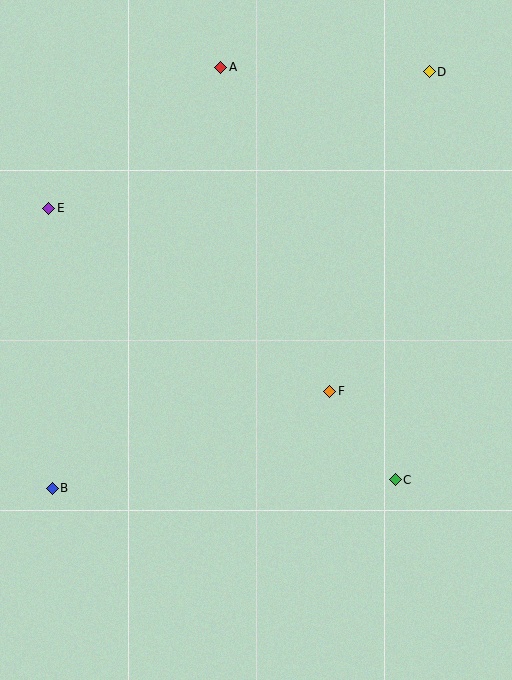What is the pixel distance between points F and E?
The distance between F and E is 335 pixels.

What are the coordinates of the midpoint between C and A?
The midpoint between C and A is at (308, 274).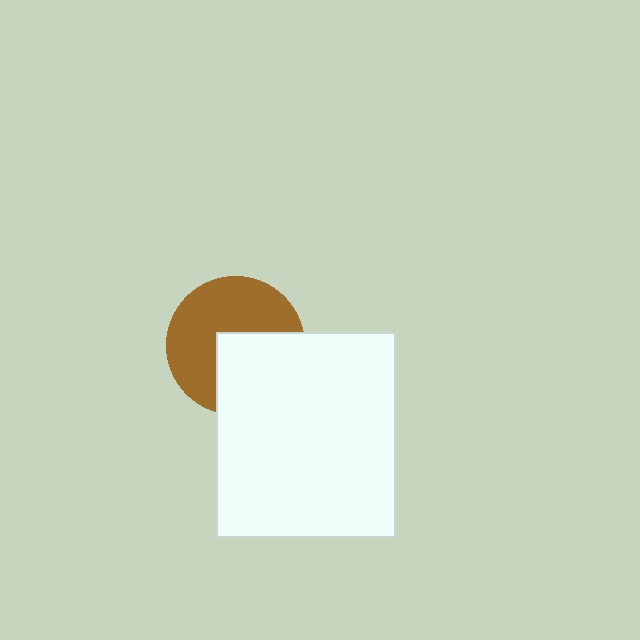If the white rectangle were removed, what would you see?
You would see the complete brown circle.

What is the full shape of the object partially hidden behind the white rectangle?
The partially hidden object is a brown circle.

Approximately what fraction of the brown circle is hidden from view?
Roughly 42% of the brown circle is hidden behind the white rectangle.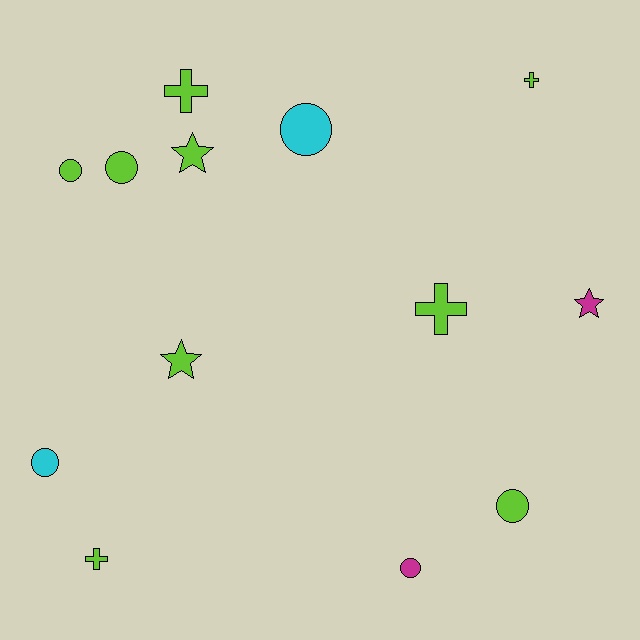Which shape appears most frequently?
Circle, with 6 objects.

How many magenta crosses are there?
There are no magenta crosses.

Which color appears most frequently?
Lime, with 9 objects.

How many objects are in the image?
There are 13 objects.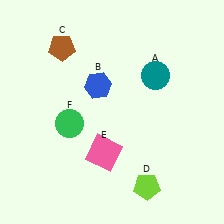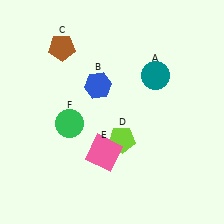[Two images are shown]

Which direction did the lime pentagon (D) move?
The lime pentagon (D) moved up.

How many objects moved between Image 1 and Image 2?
1 object moved between the two images.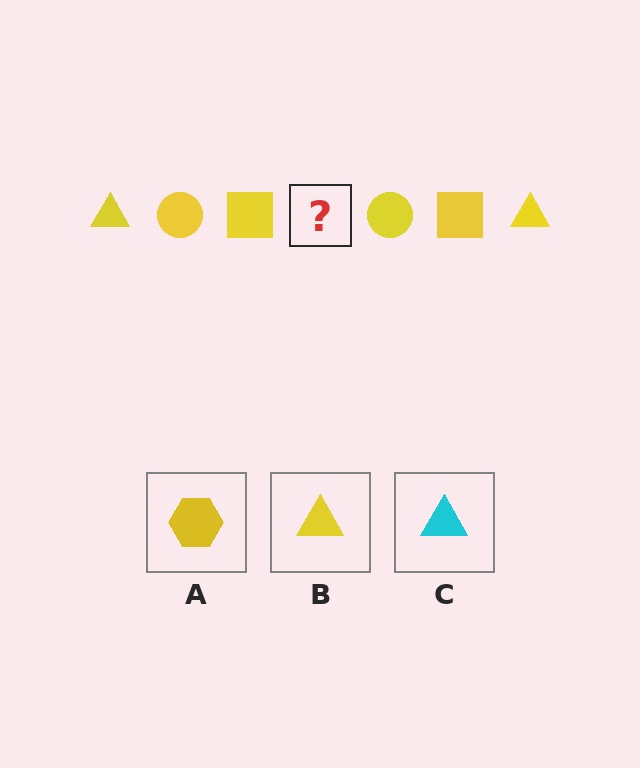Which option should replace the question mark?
Option B.